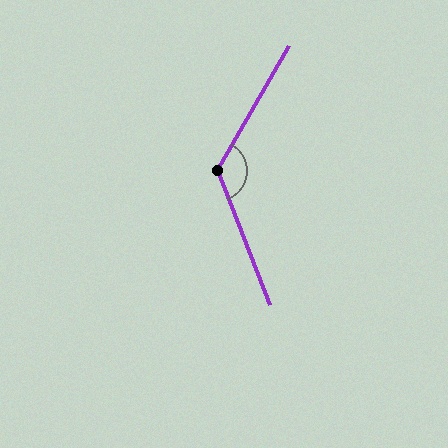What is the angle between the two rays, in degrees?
Approximately 129 degrees.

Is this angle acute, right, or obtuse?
It is obtuse.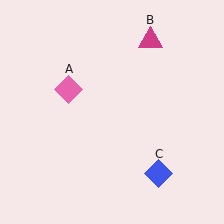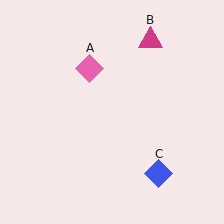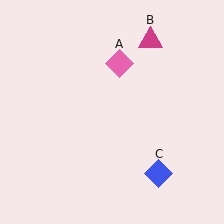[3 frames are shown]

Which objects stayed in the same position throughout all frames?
Magenta triangle (object B) and blue diamond (object C) remained stationary.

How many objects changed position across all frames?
1 object changed position: pink diamond (object A).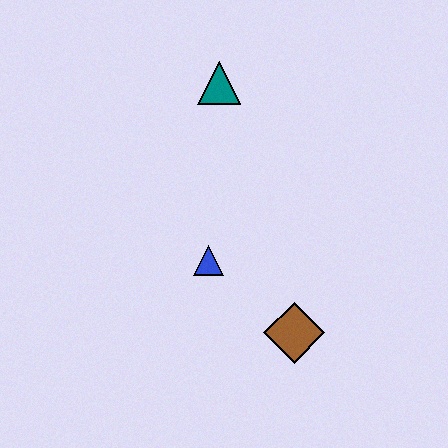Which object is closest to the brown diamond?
The blue triangle is closest to the brown diamond.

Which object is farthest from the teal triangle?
The brown diamond is farthest from the teal triangle.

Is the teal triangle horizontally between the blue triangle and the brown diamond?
Yes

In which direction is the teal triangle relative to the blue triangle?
The teal triangle is above the blue triangle.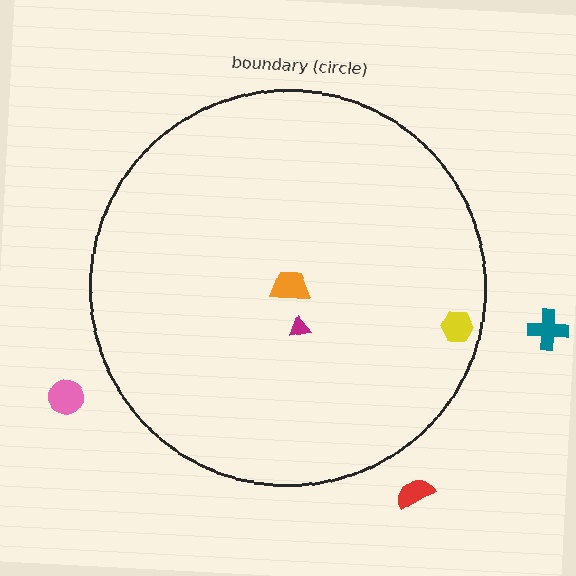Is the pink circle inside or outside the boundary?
Outside.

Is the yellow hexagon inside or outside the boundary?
Inside.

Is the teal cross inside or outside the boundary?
Outside.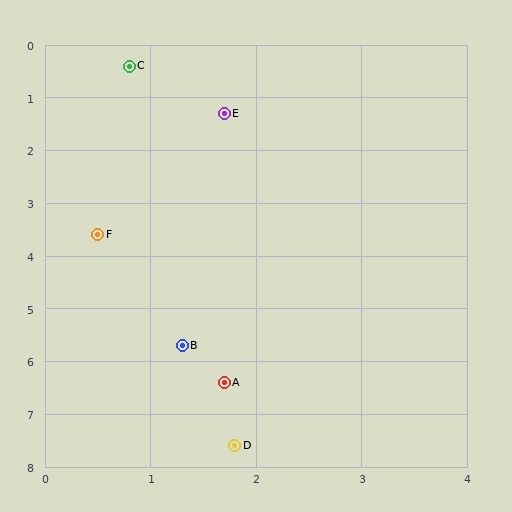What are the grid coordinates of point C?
Point C is at approximately (0.8, 0.4).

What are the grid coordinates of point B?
Point B is at approximately (1.3, 5.7).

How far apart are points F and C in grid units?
Points F and C are about 3.2 grid units apart.